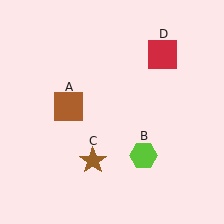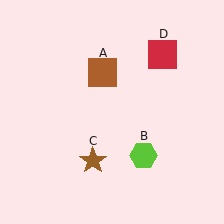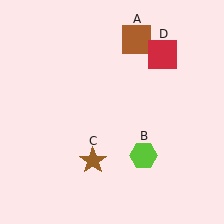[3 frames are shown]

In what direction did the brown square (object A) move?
The brown square (object A) moved up and to the right.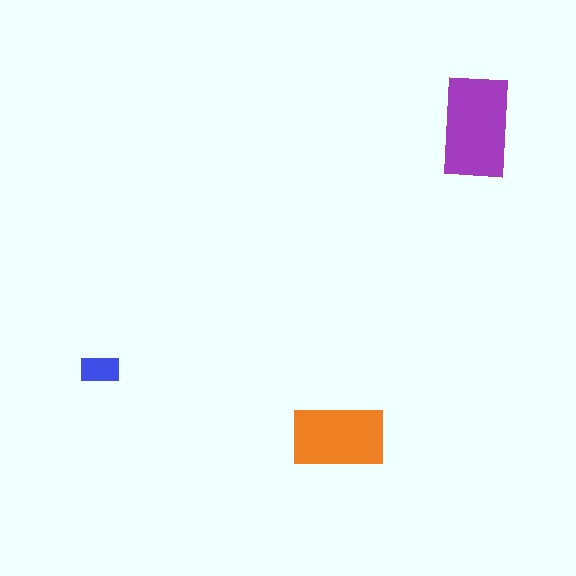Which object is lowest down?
The orange rectangle is bottommost.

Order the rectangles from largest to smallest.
the purple one, the orange one, the blue one.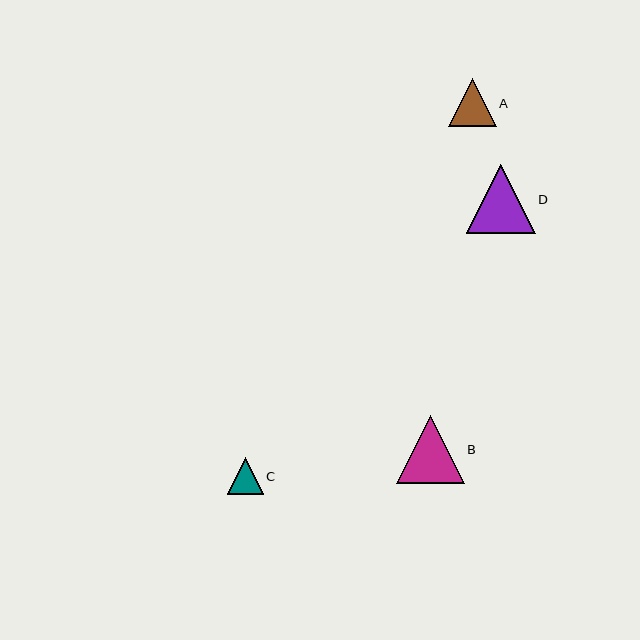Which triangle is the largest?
Triangle D is the largest with a size of approximately 69 pixels.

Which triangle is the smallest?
Triangle C is the smallest with a size of approximately 36 pixels.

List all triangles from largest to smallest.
From largest to smallest: D, B, A, C.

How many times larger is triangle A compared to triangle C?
Triangle A is approximately 1.3 times the size of triangle C.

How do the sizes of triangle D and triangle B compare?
Triangle D and triangle B are approximately the same size.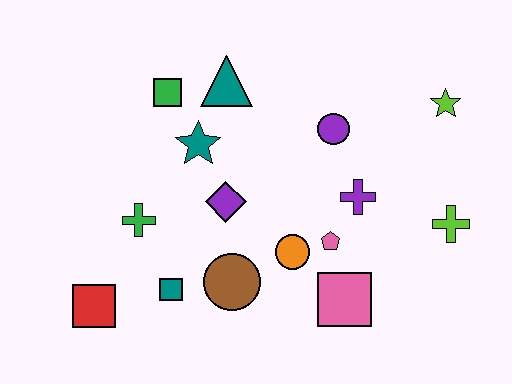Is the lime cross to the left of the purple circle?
No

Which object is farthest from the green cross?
The lime star is farthest from the green cross.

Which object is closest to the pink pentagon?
The orange circle is closest to the pink pentagon.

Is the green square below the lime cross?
No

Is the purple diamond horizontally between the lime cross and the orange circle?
No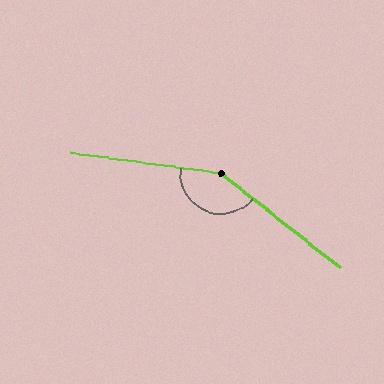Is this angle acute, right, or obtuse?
It is obtuse.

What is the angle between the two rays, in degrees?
Approximately 149 degrees.